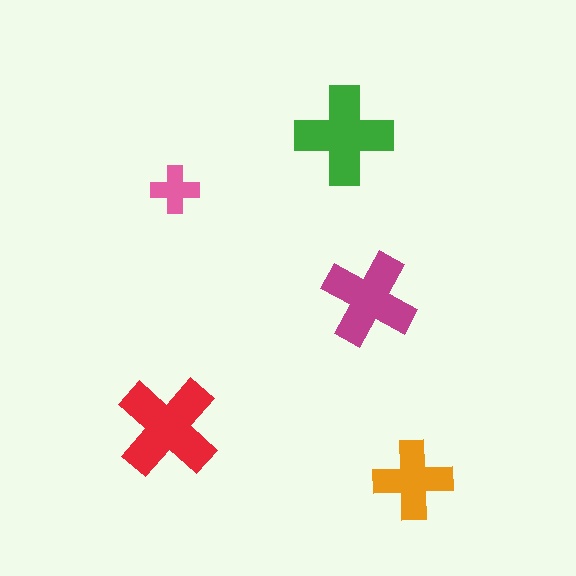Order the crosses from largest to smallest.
the red one, the green one, the magenta one, the orange one, the pink one.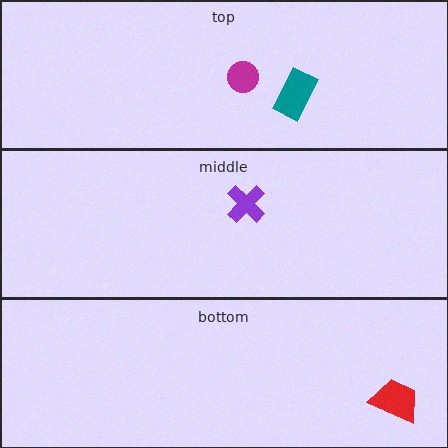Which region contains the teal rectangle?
The top region.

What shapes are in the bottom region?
The red trapezoid.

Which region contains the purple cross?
The middle region.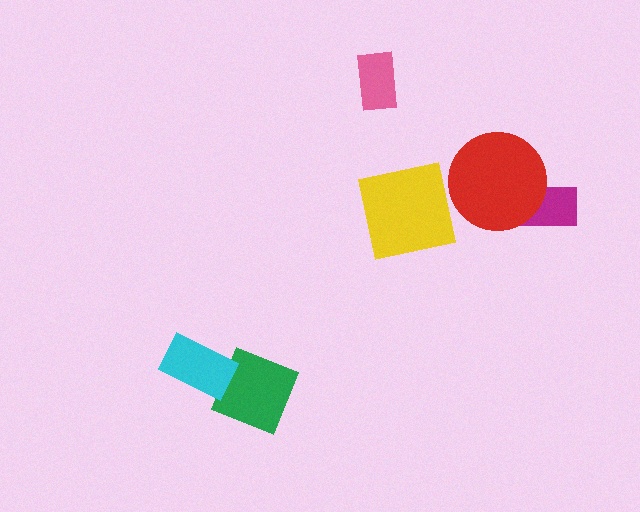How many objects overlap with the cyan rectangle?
1 object overlaps with the cyan rectangle.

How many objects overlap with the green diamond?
1 object overlaps with the green diamond.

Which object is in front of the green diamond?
The cyan rectangle is in front of the green diamond.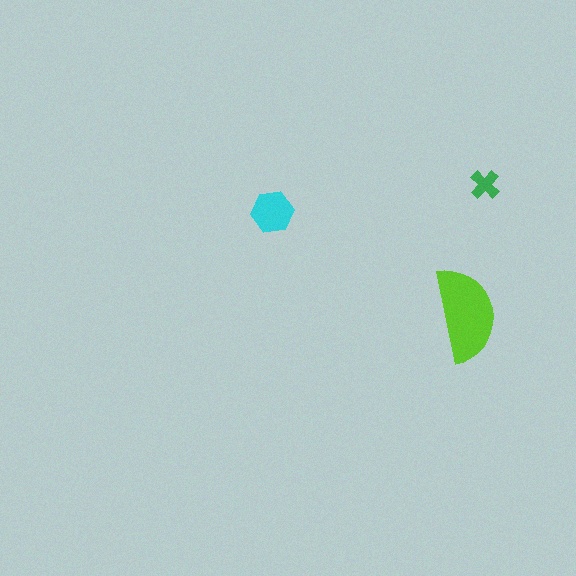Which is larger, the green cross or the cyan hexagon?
The cyan hexagon.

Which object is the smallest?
The green cross.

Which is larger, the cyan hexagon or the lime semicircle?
The lime semicircle.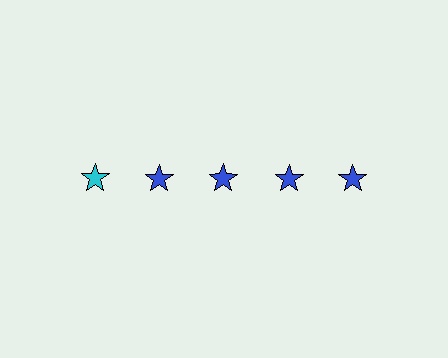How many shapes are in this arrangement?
There are 5 shapes arranged in a grid pattern.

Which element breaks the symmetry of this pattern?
The cyan star in the top row, leftmost column breaks the symmetry. All other shapes are blue stars.